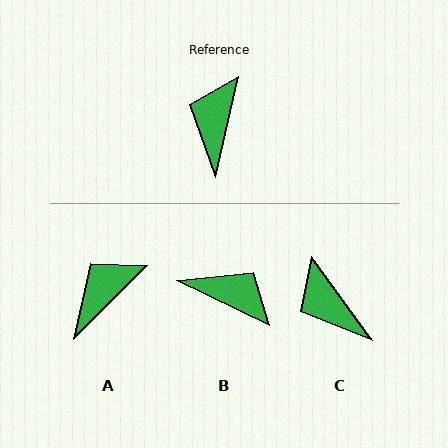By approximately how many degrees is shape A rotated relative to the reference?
Approximately 32 degrees clockwise.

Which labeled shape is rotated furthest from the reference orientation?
B, about 102 degrees away.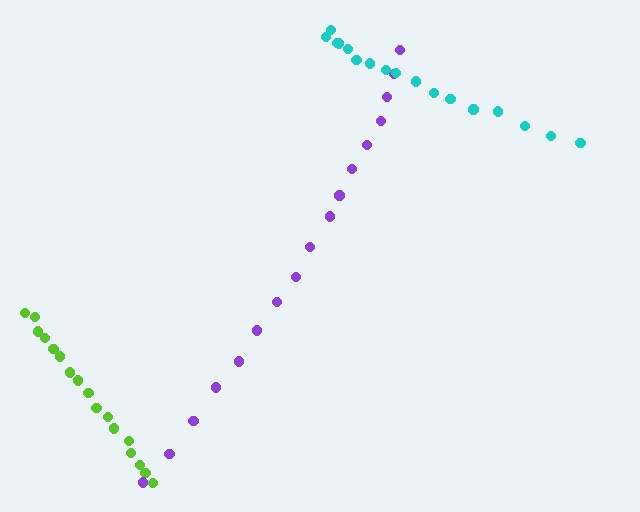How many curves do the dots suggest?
There are 3 distinct paths.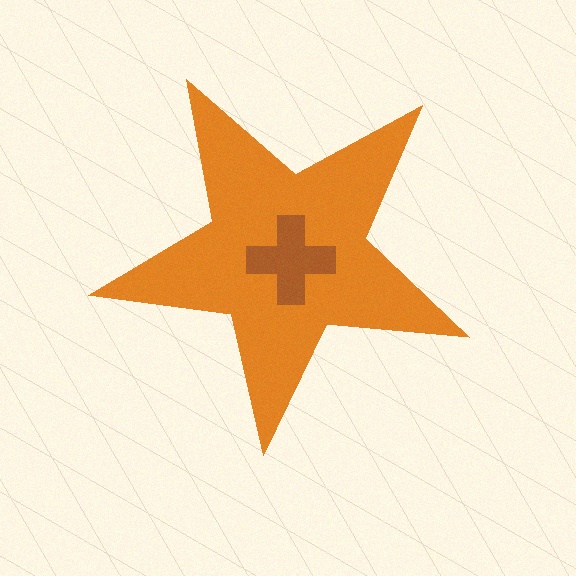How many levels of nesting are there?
2.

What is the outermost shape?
The orange star.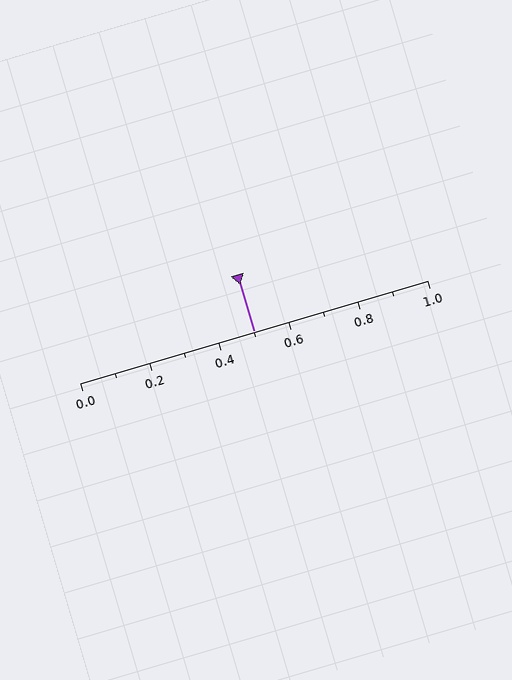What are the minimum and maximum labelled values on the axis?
The axis runs from 0.0 to 1.0.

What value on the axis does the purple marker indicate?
The marker indicates approximately 0.5.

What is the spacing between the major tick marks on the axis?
The major ticks are spaced 0.2 apart.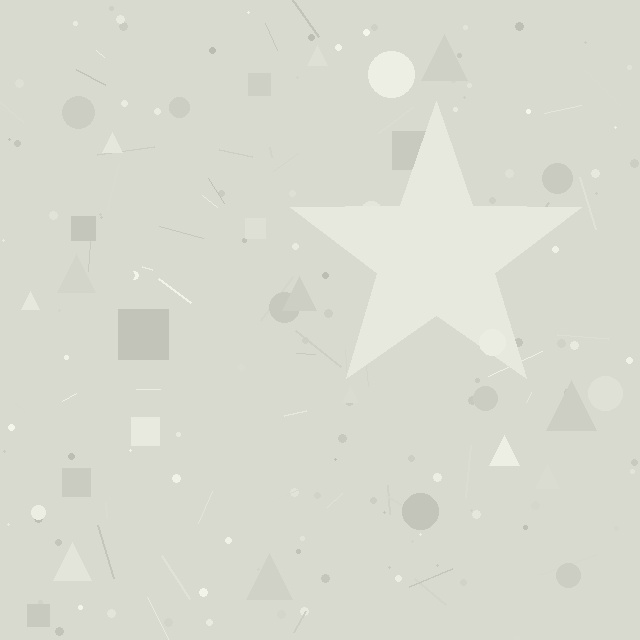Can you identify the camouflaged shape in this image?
The camouflaged shape is a star.